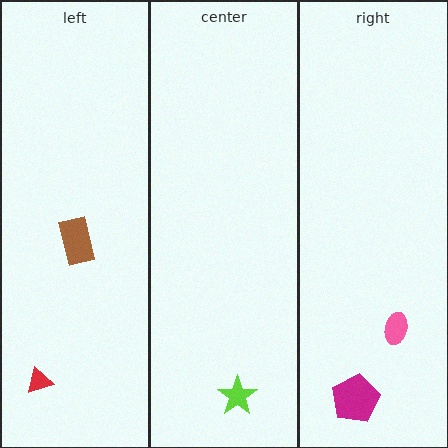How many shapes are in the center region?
1.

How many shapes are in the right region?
2.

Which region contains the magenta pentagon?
The right region.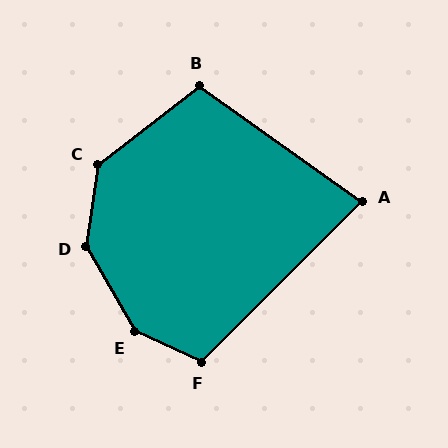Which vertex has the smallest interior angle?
A, at approximately 80 degrees.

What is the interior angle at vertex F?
Approximately 111 degrees (obtuse).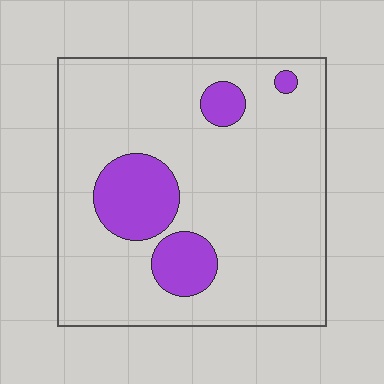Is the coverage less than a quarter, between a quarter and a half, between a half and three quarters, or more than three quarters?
Less than a quarter.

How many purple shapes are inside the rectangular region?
4.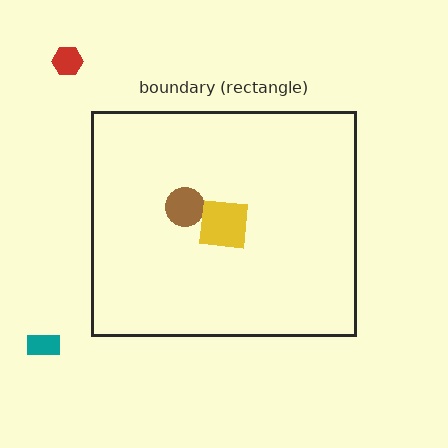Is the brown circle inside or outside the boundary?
Inside.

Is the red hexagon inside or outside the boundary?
Outside.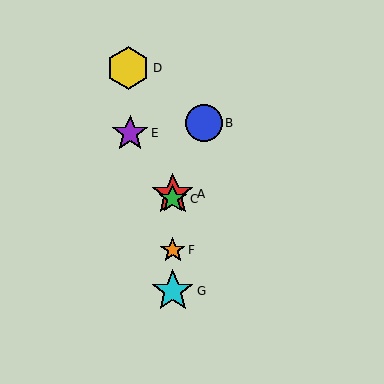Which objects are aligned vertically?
Objects A, C, F, G are aligned vertically.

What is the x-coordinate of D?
Object D is at x≈128.